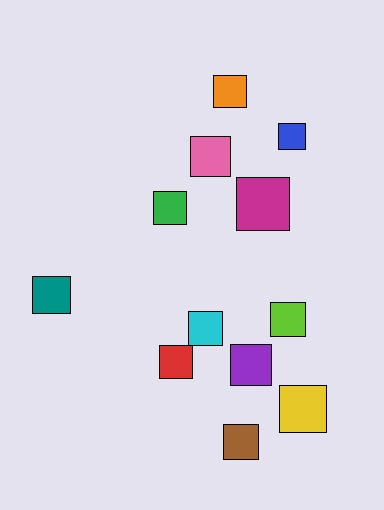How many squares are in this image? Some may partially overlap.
There are 12 squares.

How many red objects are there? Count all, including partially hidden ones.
There is 1 red object.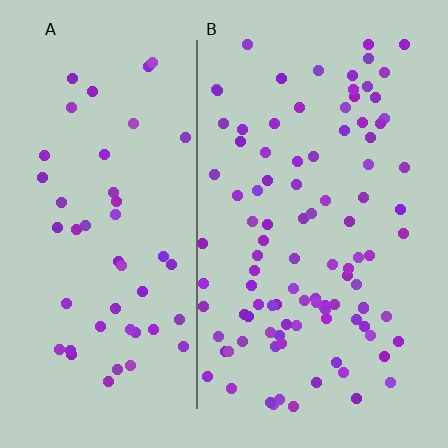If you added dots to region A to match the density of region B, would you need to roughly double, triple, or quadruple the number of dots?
Approximately double.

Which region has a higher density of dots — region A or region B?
B (the right).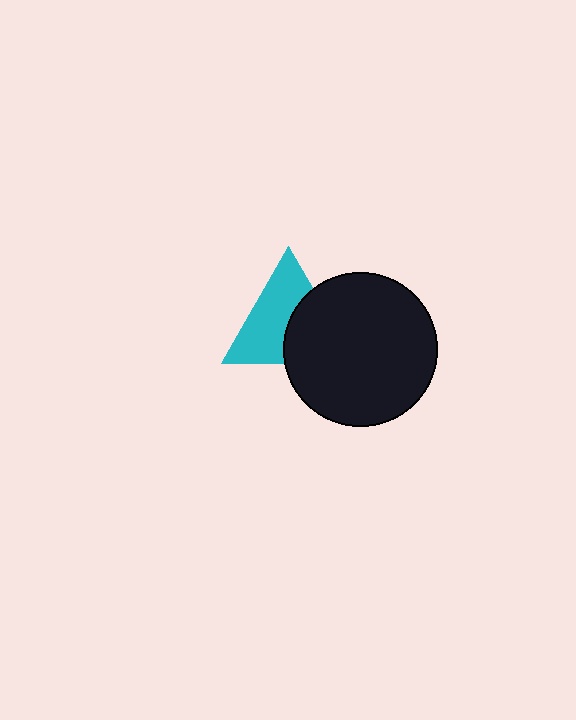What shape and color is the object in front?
The object in front is a black circle.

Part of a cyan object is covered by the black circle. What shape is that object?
It is a triangle.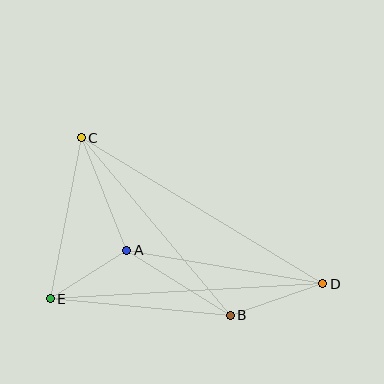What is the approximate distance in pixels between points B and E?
The distance between B and E is approximately 181 pixels.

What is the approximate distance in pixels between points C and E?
The distance between C and E is approximately 164 pixels.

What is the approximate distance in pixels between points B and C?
The distance between B and C is approximately 232 pixels.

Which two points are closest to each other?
Points A and E are closest to each other.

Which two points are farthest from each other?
Points C and D are farthest from each other.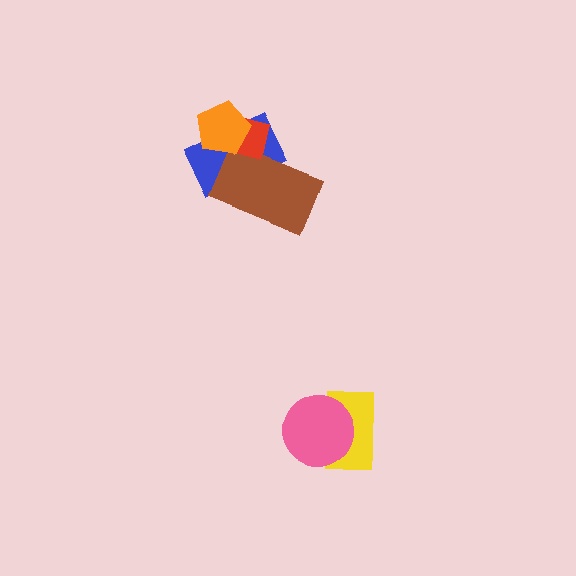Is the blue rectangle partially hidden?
Yes, it is partially covered by another shape.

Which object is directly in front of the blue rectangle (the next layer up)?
The brown rectangle is directly in front of the blue rectangle.